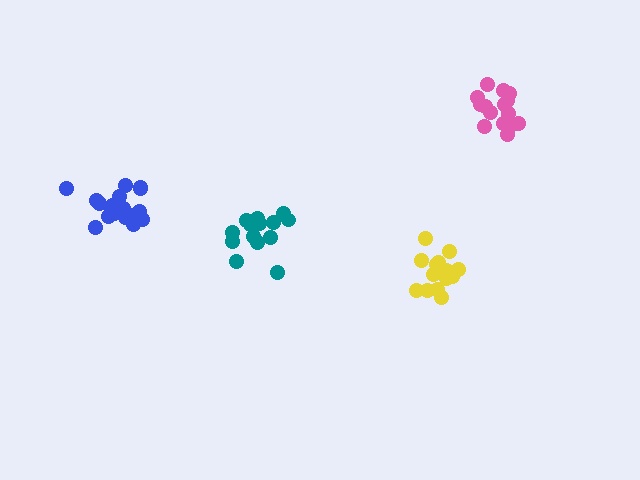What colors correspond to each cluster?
The clusters are colored: blue, yellow, teal, pink.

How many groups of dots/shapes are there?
There are 4 groups.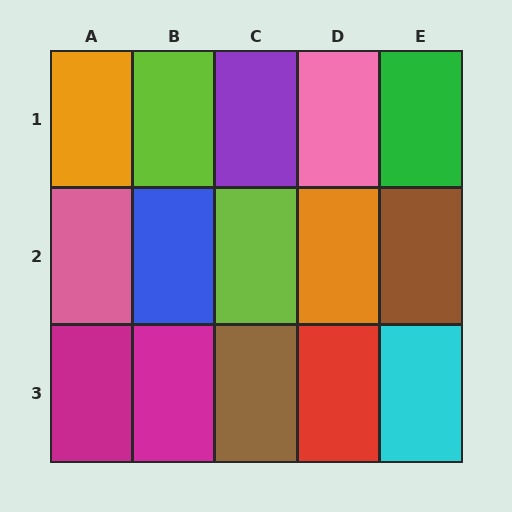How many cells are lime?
2 cells are lime.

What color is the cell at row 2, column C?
Lime.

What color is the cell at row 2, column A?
Pink.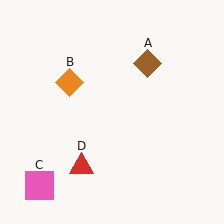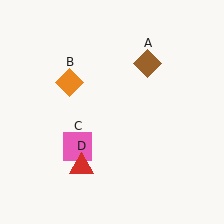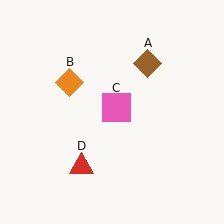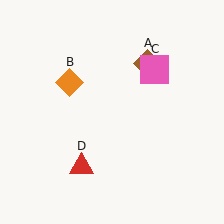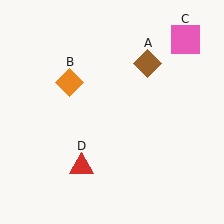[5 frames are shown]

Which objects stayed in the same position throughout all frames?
Brown diamond (object A) and orange diamond (object B) and red triangle (object D) remained stationary.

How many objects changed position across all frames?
1 object changed position: pink square (object C).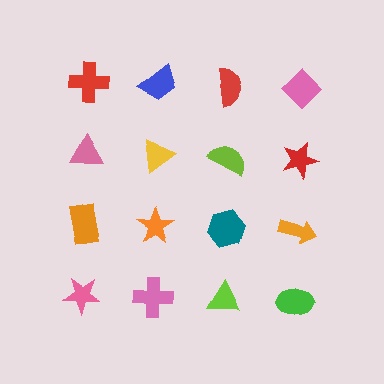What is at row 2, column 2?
A yellow triangle.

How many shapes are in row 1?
4 shapes.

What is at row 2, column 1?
A pink triangle.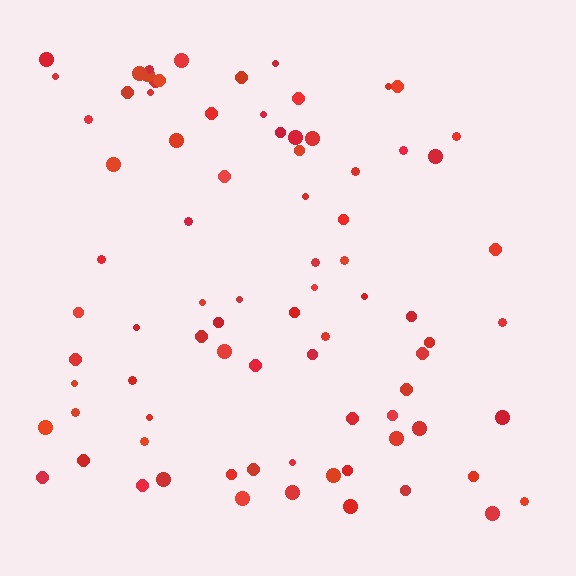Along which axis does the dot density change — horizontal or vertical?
Horizontal.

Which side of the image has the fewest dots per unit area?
The right.